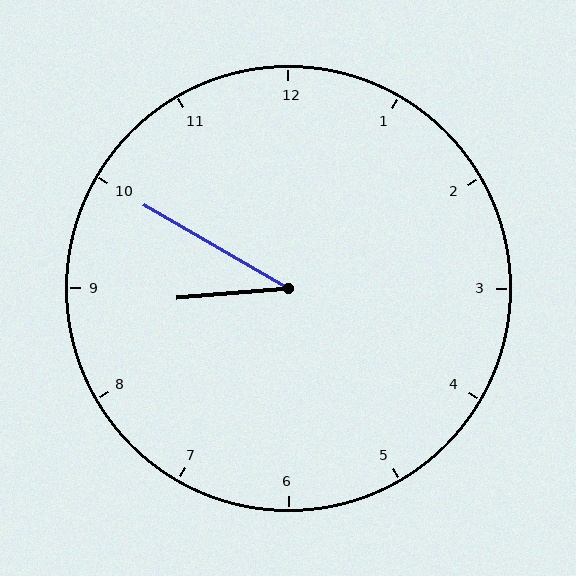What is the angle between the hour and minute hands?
Approximately 35 degrees.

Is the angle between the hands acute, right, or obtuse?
It is acute.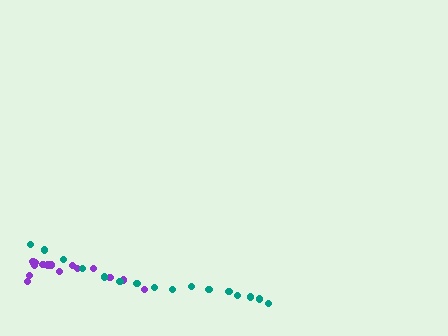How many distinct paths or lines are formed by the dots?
There are 2 distinct paths.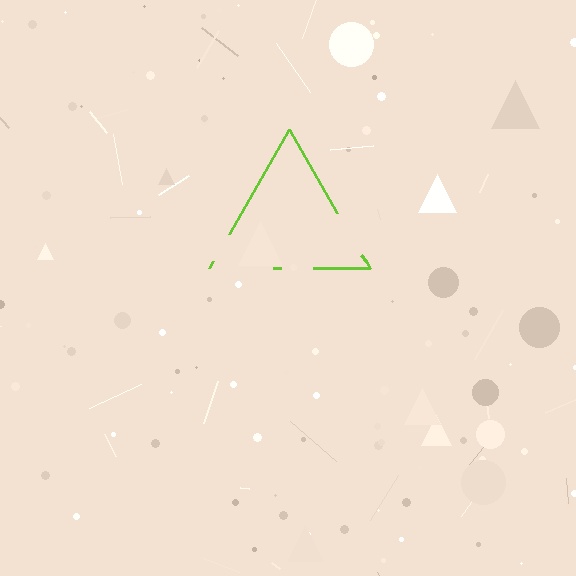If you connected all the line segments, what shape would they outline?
They would outline a triangle.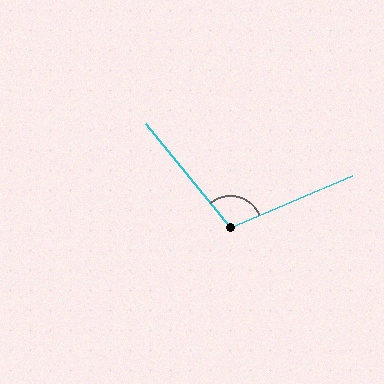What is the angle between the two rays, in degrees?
Approximately 106 degrees.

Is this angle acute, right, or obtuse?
It is obtuse.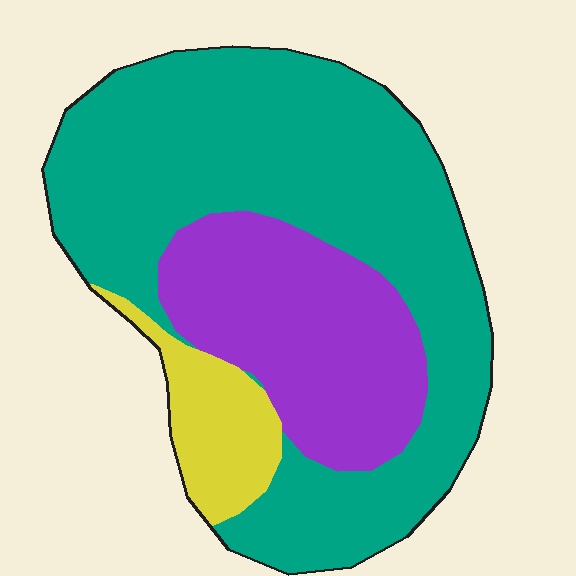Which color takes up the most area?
Teal, at roughly 65%.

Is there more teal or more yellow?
Teal.